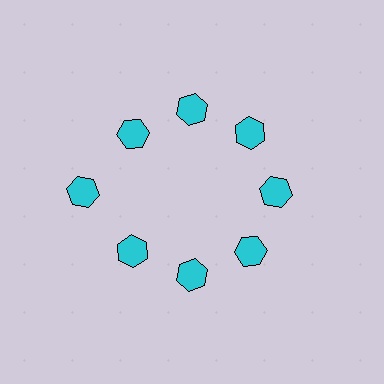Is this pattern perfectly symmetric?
No. The 8 cyan hexagons are arranged in a ring, but one element near the 9 o'clock position is pushed outward from the center, breaking the 8-fold rotational symmetry.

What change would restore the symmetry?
The symmetry would be restored by moving it inward, back onto the ring so that all 8 hexagons sit at equal angles and equal distance from the center.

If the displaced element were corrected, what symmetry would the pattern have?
It would have 8-fold rotational symmetry — the pattern would map onto itself every 45 degrees.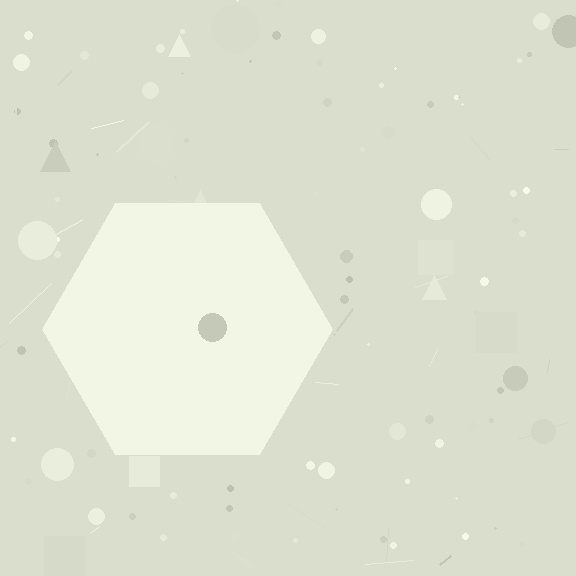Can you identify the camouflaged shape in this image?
The camouflaged shape is a hexagon.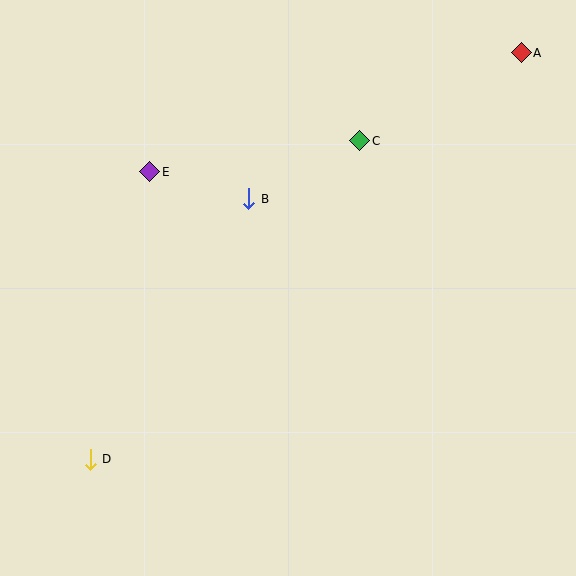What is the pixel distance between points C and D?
The distance between C and D is 417 pixels.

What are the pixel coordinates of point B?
Point B is at (249, 199).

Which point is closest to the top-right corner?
Point A is closest to the top-right corner.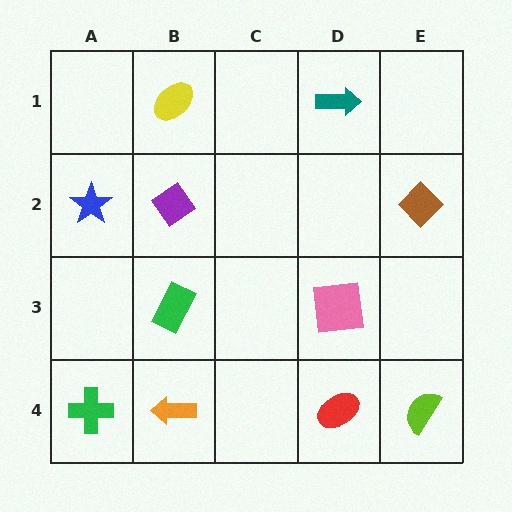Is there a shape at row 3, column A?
No, that cell is empty.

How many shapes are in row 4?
4 shapes.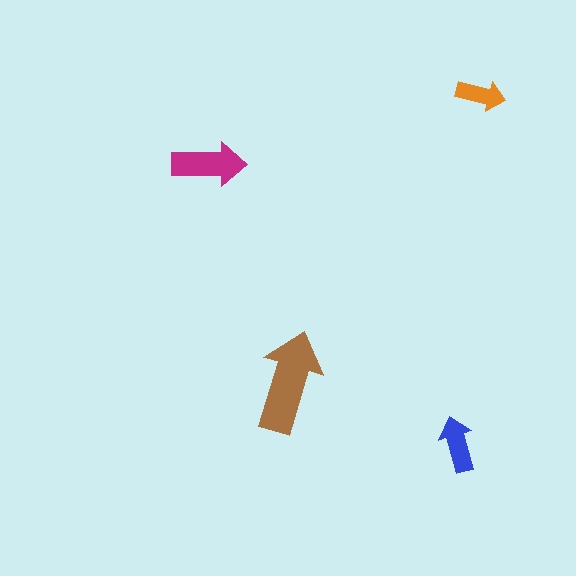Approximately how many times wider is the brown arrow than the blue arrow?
About 2 times wider.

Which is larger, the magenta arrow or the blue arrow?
The magenta one.